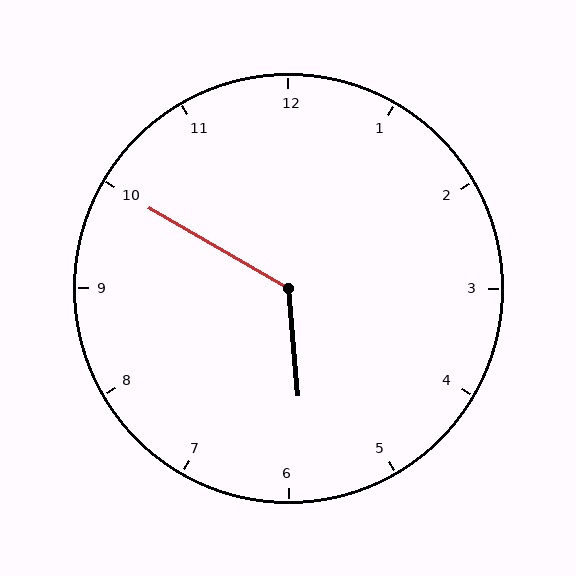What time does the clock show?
5:50.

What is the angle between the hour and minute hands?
Approximately 125 degrees.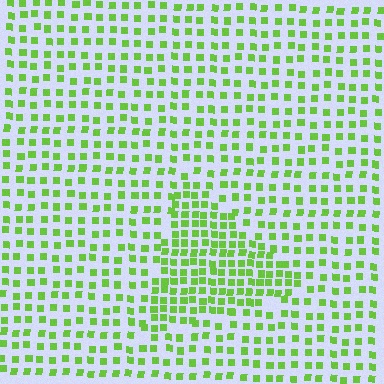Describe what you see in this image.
The image contains small lime elements arranged at two different densities. A triangle-shaped region is visible where the elements are more densely packed than the surrounding area.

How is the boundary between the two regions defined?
The boundary is defined by a change in element density (approximately 1.8x ratio). All elements are the same color, size, and shape.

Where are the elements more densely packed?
The elements are more densely packed inside the triangle boundary.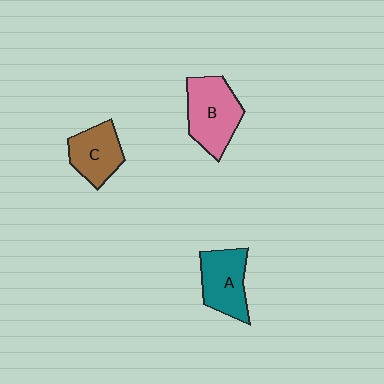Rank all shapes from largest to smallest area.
From largest to smallest: B (pink), A (teal), C (brown).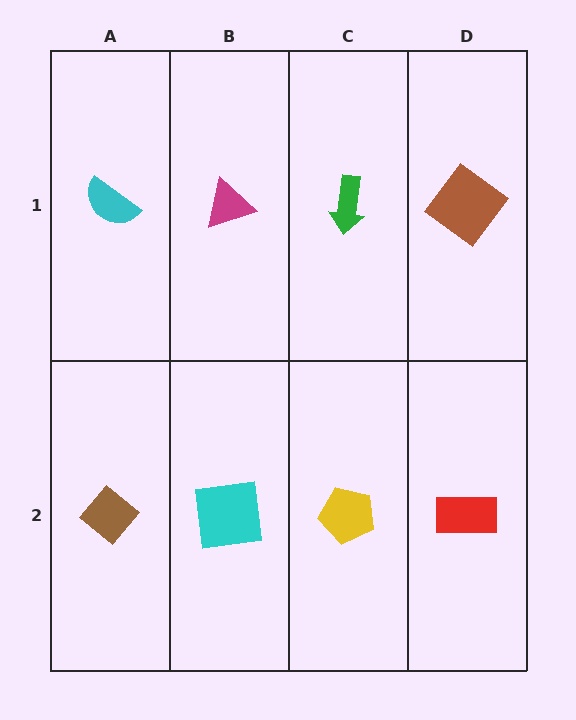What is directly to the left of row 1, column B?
A cyan semicircle.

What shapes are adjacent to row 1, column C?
A yellow pentagon (row 2, column C), a magenta triangle (row 1, column B), a brown diamond (row 1, column D).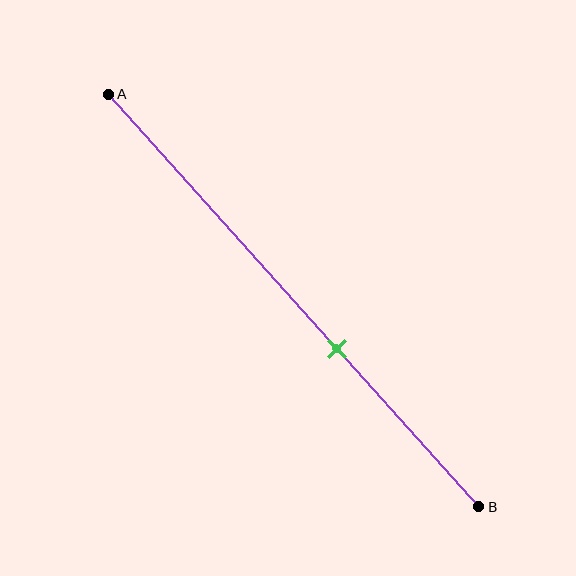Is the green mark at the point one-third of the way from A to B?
No, the mark is at about 60% from A, not at the 33% one-third point.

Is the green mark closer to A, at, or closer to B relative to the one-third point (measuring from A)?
The green mark is closer to point B than the one-third point of segment AB.